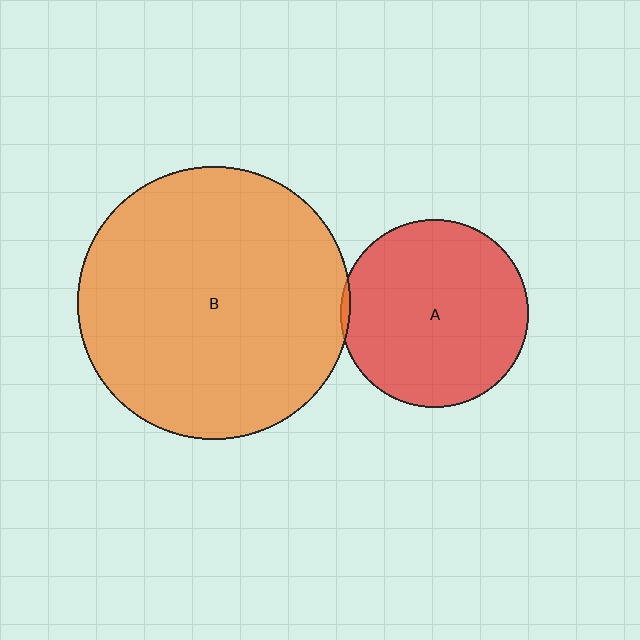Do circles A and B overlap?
Yes.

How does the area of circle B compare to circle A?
Approximately 2.1 times.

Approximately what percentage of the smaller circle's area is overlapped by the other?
Approximately 5%.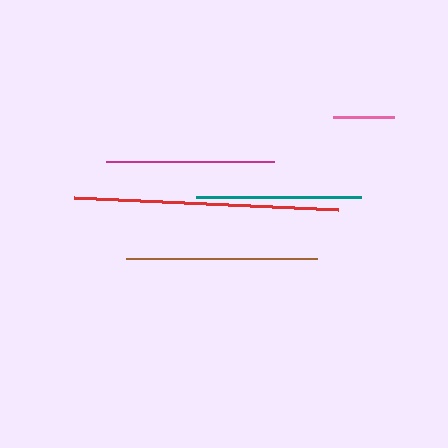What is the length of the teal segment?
The teal segment is approximately 165 pixels long.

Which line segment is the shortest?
The pink line is the shortest at approximately 61 pixels.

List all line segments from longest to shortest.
From longest to shortest: red, brown, magenta, teal, pink.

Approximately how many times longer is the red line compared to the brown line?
The red line is approximately 1.4 times the length of the brown line.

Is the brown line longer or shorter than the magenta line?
The brown line is longer than the magenta line.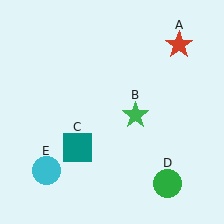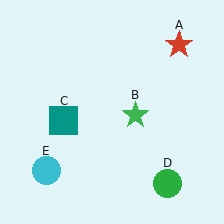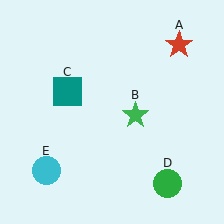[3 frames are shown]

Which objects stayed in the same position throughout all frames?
Red star (object A) and green star (object B) and green circle (object D) and cyan circle (object E) remained stationary.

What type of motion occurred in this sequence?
The teal square (object C) rotated clockwise around the center of the scene.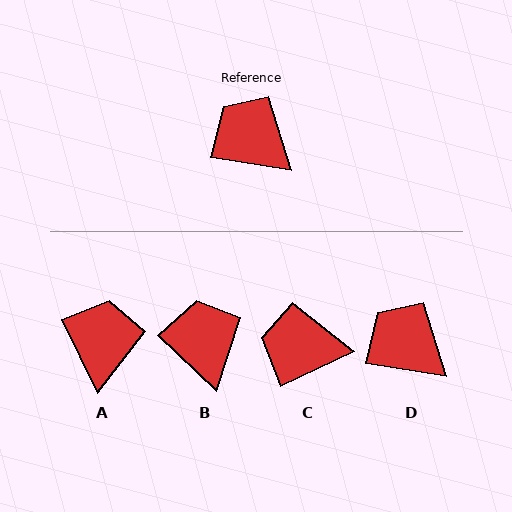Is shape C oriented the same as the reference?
No, it is off by about 35 degrees.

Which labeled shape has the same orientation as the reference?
D.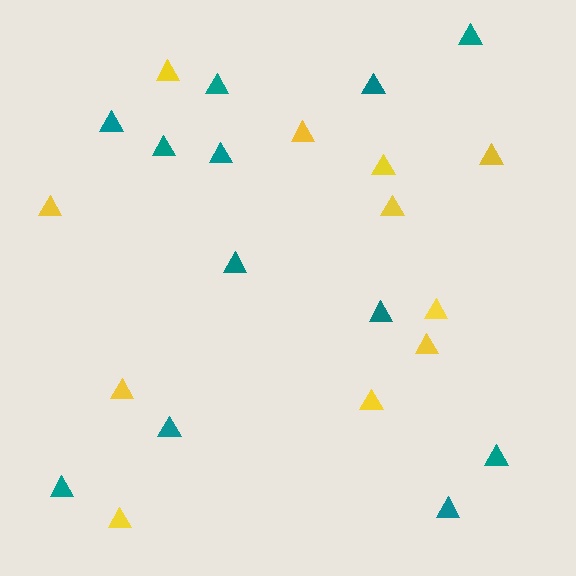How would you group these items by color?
There are 2 groups: one group of yellow triangles (11) and one group of teal triangles (12).